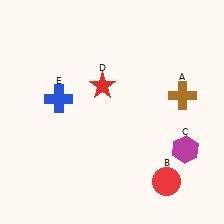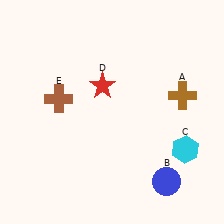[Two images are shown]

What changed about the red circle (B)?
In Image 1, B is red. In Image 2, it changed to blue.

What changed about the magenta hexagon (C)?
In Image 1, C is magenta. In Image 2, it changed to cyan.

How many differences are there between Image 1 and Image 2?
There are 3 differences between the two images.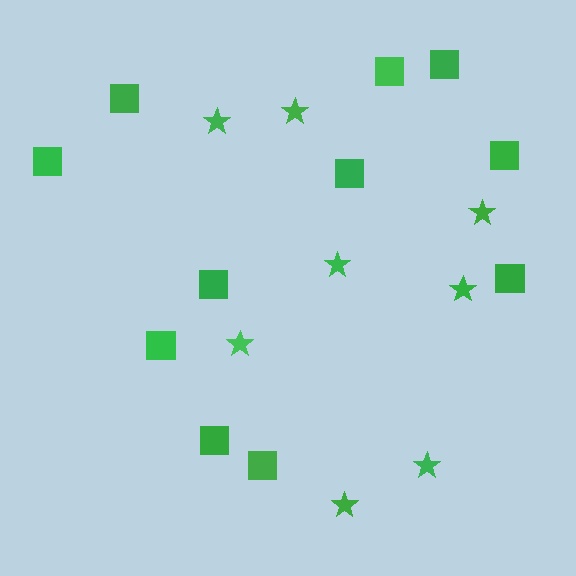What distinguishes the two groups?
There are 2 groups: one group of stars (8) and one group of squares (11).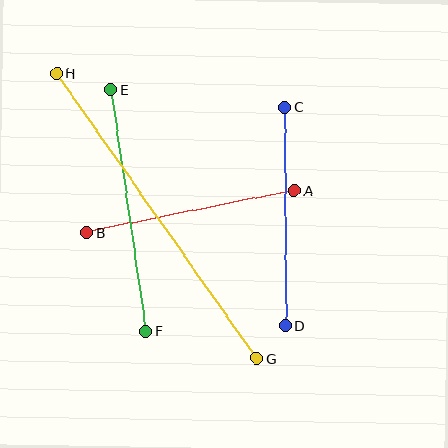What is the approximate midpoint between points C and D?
The midpoint is at approximately (285, 217) pixels.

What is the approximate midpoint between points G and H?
The midpoint is at approximately (157, 216) pixels.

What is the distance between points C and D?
The distance is approximately 219 pixels.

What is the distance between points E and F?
The distance is approximately 243 pixels.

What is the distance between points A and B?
The distance is approximately 212 pixels.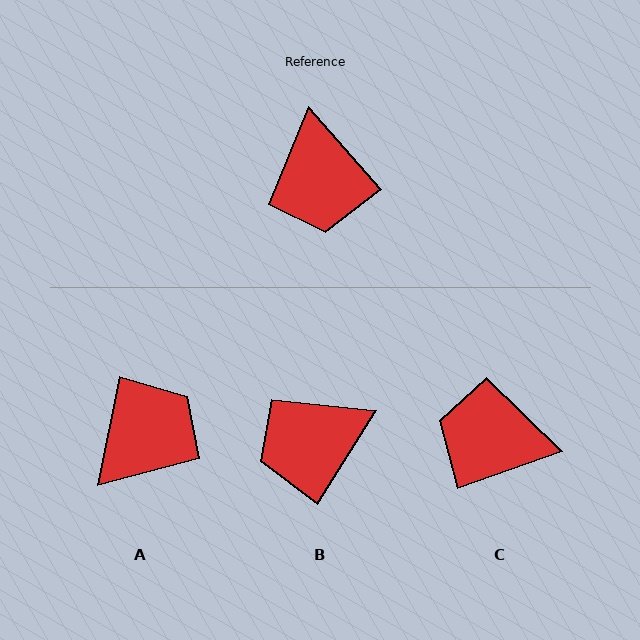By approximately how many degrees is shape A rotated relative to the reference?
Approximately 127 degrees counter-clockwise.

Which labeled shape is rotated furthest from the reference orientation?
A, about 127 degrees away.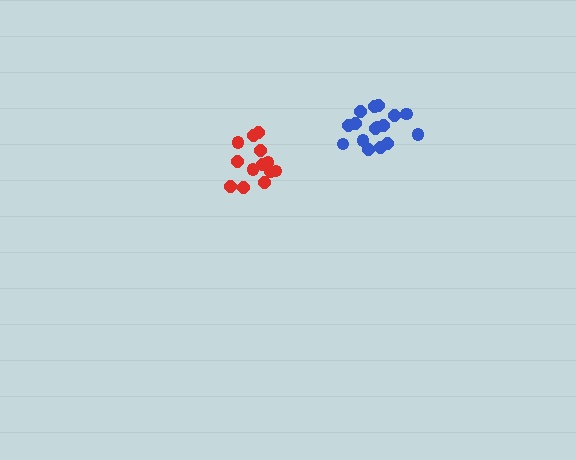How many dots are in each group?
Group 1: 16 dots, Group 2: 13 dots (29 total).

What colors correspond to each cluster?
The clusters are colored: blue, red.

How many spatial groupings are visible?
There are 2 spatial groupings.